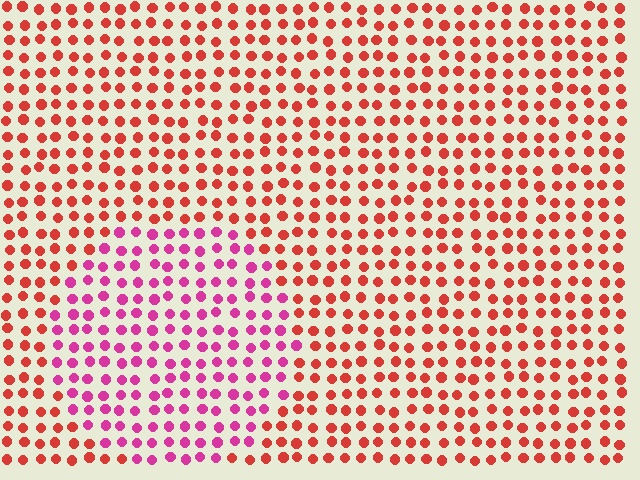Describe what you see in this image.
The image is filled with small red elements in a uniform arrangement. A circle-shaped region is visible where the elements are tinted to a slightly different hue, forming a subtle color boundary.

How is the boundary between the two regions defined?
The boundary is defined purely by a slight shift in hue (about 41 degrees). Spacing, size, and orientation are identical on both sides.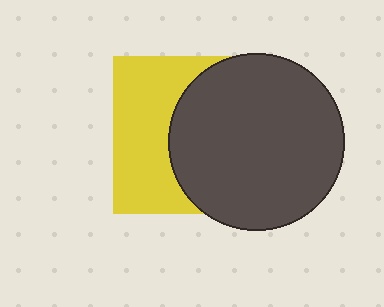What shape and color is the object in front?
The object in front is a dark gray circle.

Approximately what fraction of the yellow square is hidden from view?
Roughly 56% of the yellow square is hidden behind the dark gray circle.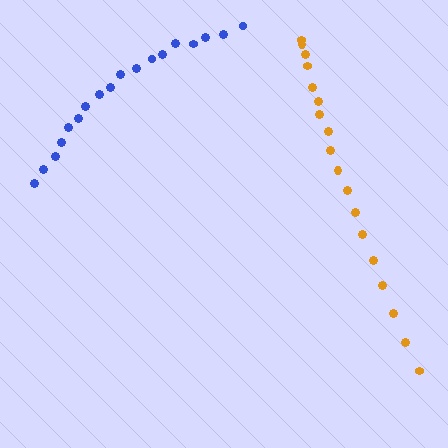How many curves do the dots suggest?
There are 2 distinct paths.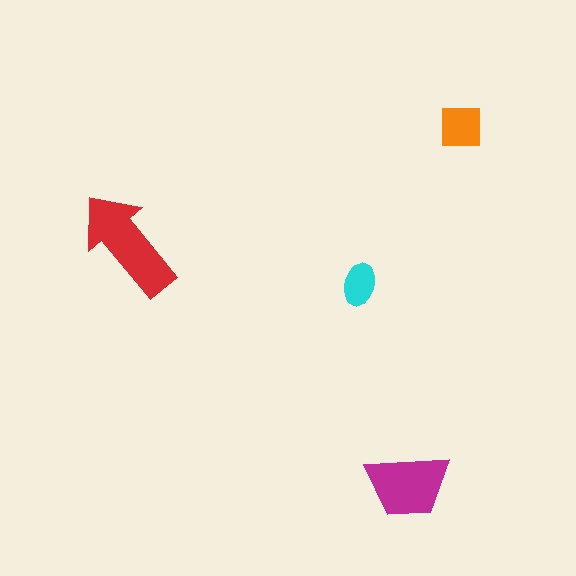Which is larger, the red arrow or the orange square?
The red arrow.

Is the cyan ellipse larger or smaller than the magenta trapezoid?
Smaller.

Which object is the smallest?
The cyan ellipse.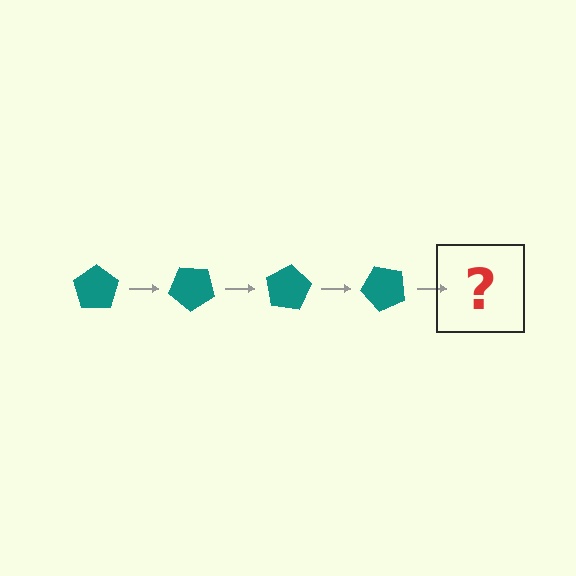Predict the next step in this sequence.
The next step is a teal pentagon rotated 160 degrees.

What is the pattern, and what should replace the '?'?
The pattern is that the pentagon rotates 40 degrees each step. The '?' should be a teal pentagon rotated 160 degrees.